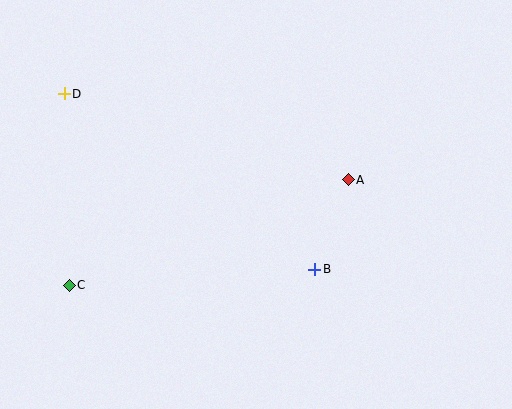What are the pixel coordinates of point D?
Point D is at (64, 94).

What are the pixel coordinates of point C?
Point C is at (69, 285).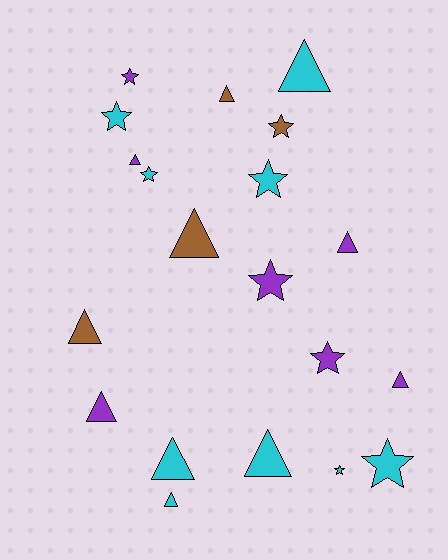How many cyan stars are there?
There are 5 cyan stars.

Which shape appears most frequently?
Triangle, with 11 objects.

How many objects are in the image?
There are 20 objects.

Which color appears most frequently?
Cyan, with 9 objects.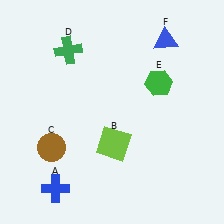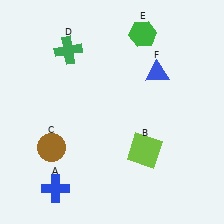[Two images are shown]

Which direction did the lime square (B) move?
The lime square (B) moved right.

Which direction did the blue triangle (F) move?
The blue triangle (F) moved down.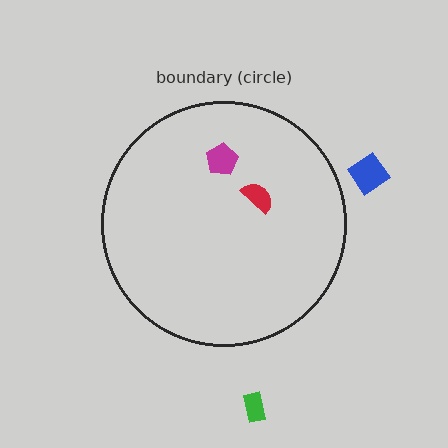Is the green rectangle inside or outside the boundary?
Outside.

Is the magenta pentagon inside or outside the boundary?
Inside.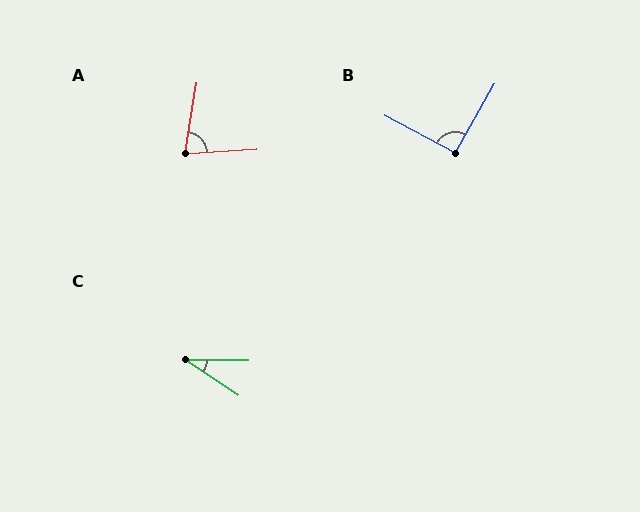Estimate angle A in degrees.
Approximately 77 degrees.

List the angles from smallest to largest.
C (34°), A (77°), B (91°).